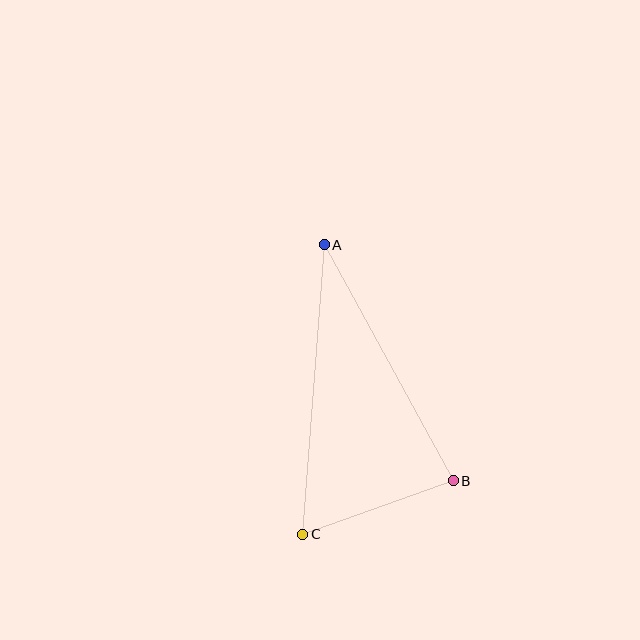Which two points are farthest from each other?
Points A and C are farthest from each other.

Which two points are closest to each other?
Points B and C are closest to each other.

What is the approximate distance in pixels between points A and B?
The distance between A and B is approximately 269 pixels.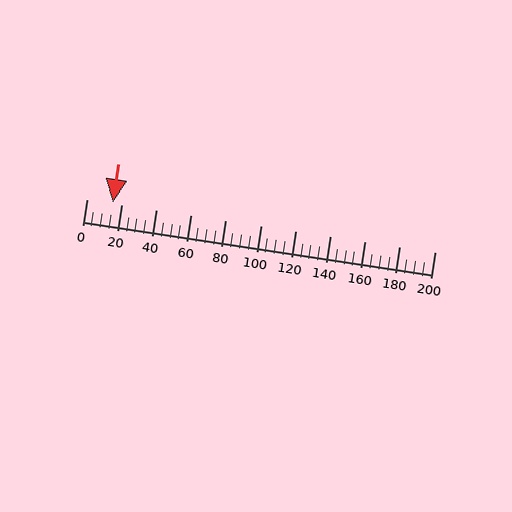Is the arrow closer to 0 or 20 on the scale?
The arrow is closer to 20.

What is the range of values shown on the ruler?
The ruler shows values from 0 to 200.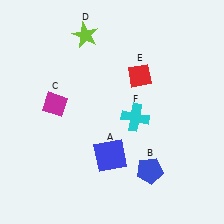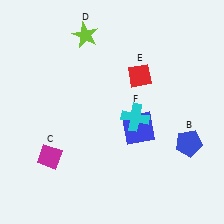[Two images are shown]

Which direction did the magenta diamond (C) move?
The magenta diamond (C) moved down.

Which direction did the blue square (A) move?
The blue square (A) moved right.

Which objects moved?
The objects that moved are: the blue square (A), the blue pentagon (B), the magenta diamond (C).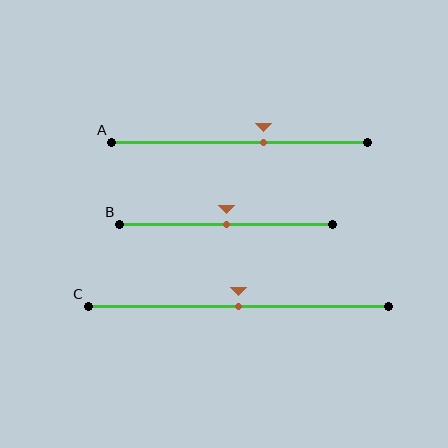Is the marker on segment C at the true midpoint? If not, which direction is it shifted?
Yes, the marker on segment C is at the true midpoint.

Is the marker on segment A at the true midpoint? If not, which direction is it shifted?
No, the marker on segment A is shifted to the right by about 9% of the segment length.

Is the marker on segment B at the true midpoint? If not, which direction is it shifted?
Yes, the marker on segment B is at the true midpoint.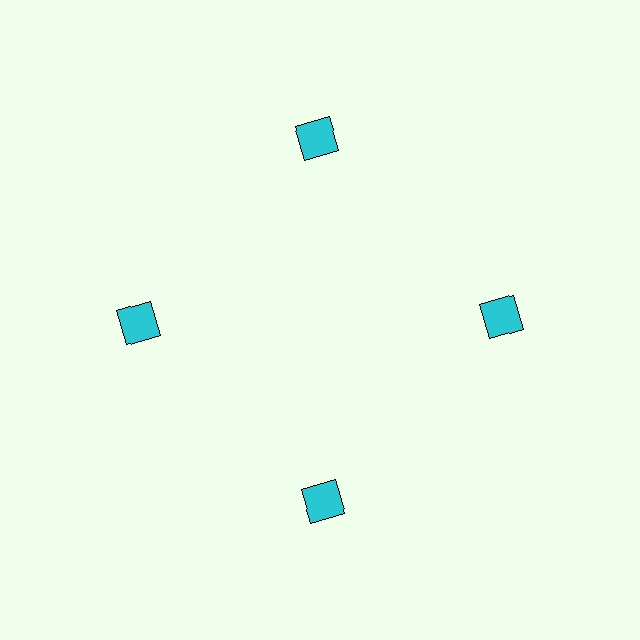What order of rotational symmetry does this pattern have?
This pattern has 4-fold rotational symmetry.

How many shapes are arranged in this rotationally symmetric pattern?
There are 4 shapes, arranged in 4 groups of 1.